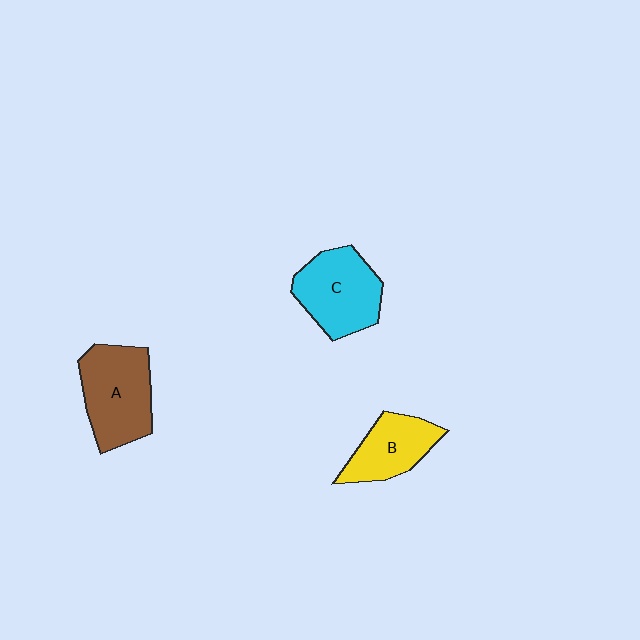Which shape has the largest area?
Shape A (brown).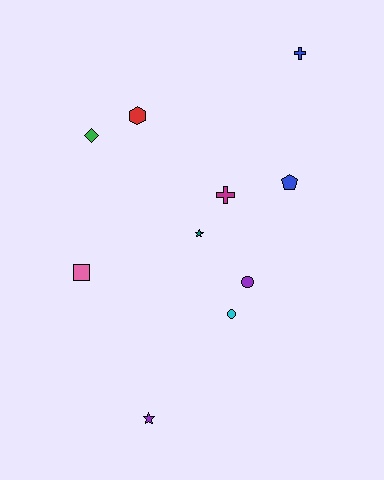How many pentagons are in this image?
There is 1 pentagon.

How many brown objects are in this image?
There are no brown objects.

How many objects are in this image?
There are 10 objects.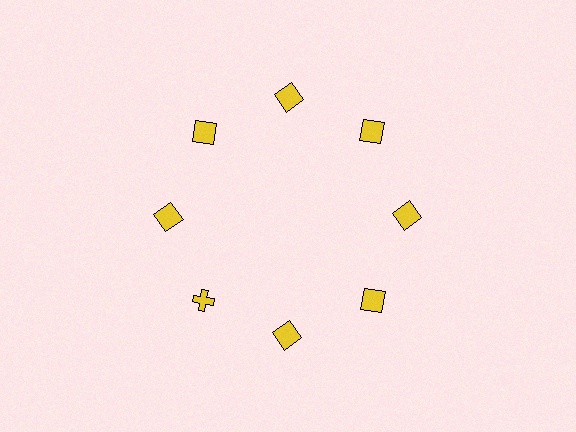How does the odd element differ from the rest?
It has a different shape: cross instead of square.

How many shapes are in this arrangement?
There are 8 shapes arranged in a ring pattern.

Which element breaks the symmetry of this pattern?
The yellow cross at roughly the 8 o'clock position breaks the symmetry. All other shapes are yellow squares.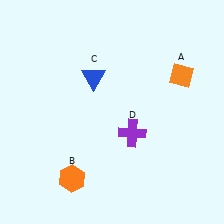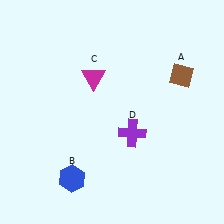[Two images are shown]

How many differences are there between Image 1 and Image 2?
There are 3 differences between the two images.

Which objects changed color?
A changed from orange to brown. B changed from orange to blue. C changed from blue to magenta.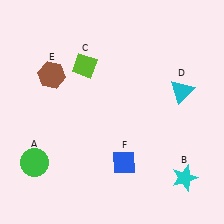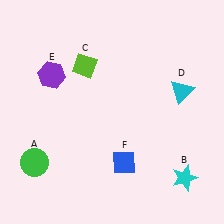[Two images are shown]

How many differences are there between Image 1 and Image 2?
There is 1 difference between the two images.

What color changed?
The hexagon (E) changed from brown in Image 1 to purple in Image 2.